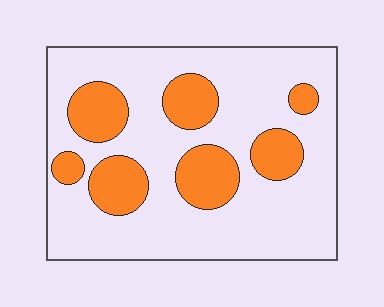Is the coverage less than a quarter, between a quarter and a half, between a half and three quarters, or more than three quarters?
Between a quarter and a half.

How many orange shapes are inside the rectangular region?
7.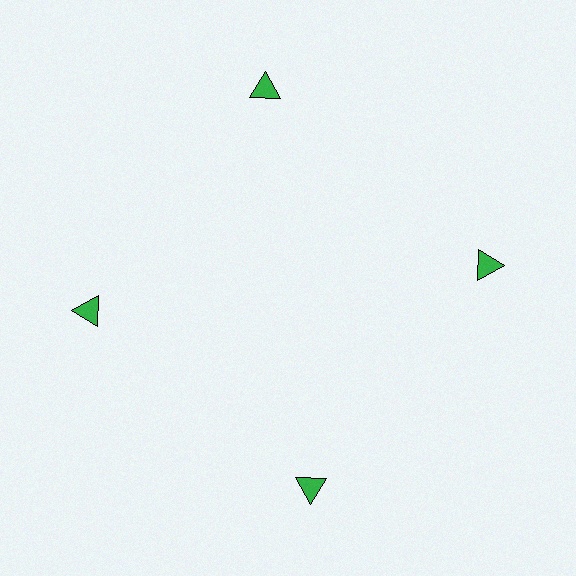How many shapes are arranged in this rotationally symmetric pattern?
There are 4 shapes, arranged in 4 groups of 1.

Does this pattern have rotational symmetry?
Yes, this pattern has 4-fold rotational symmetry. It looks the same after rotating 90 degrees around the center.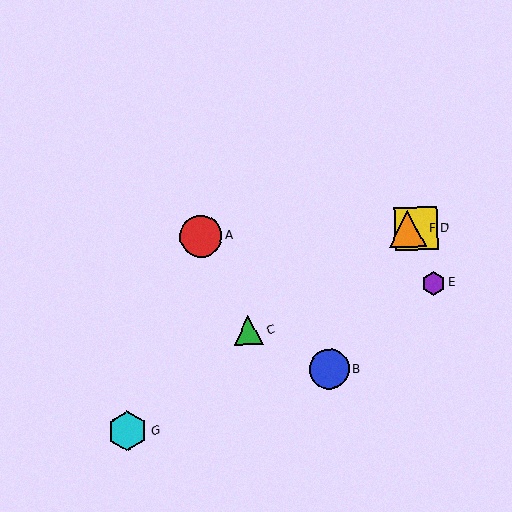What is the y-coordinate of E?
Object E is at y≈283.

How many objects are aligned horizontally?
3 objects (A, D, F) are aligned horizontally.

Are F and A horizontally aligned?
Yes, both are at y≈229.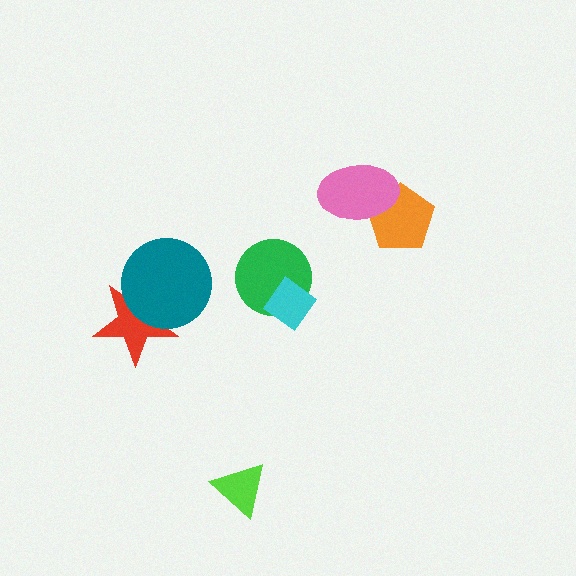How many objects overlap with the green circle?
1 object overlaps with the green circle.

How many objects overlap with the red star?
1 object overlaps with the red star.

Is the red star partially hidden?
Yes, it is partially covered by another shape.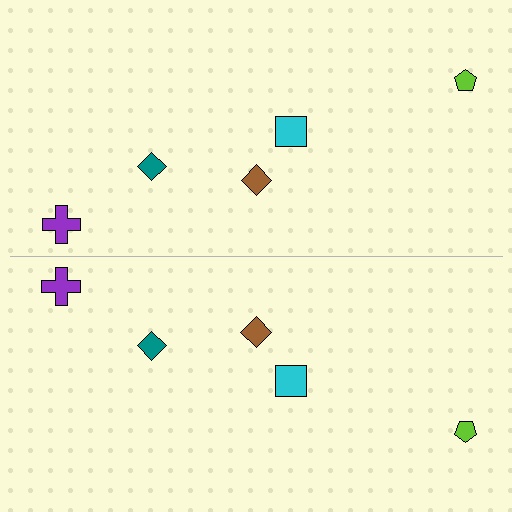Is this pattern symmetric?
Yes, this pattern has bilateral (reflection) symmetry.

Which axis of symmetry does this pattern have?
The pattern has a horizontal axis of symmetry running through the center of the image.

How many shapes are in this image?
There are 10 shapes in this image.